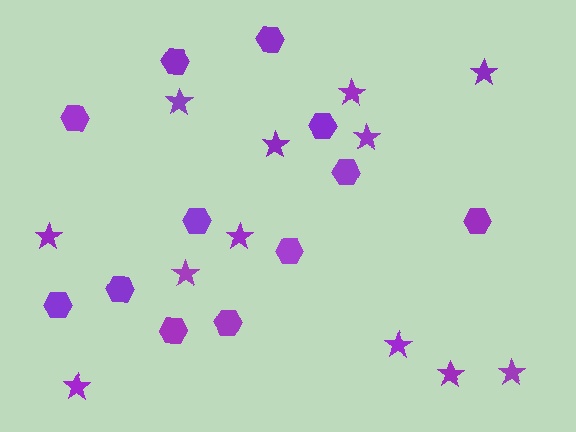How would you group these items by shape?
There are 2 groups: one group of hexagons (12) and one group of stars (12).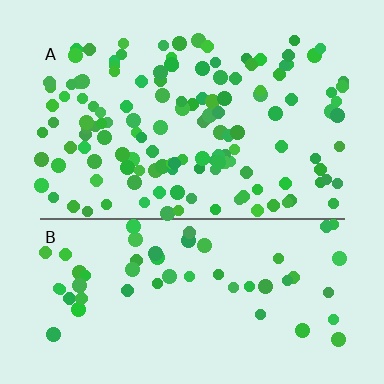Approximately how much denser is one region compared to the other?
Approximately 2.4× — region A over region B.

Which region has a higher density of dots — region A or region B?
A (the top).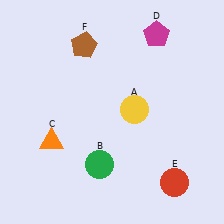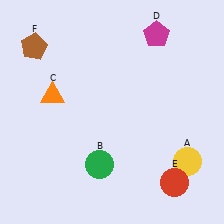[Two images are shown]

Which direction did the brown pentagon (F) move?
The brown pentagon (F) moved left.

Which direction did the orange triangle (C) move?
The orange triangle (C) moved up.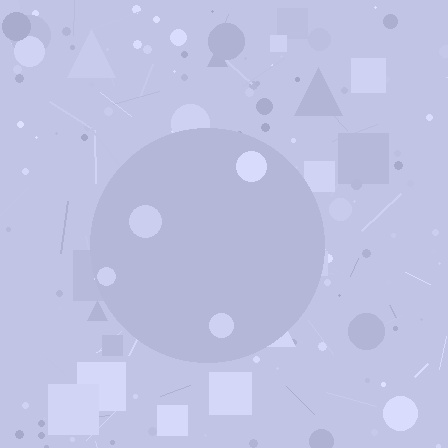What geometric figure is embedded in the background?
A circle is embedded in the background.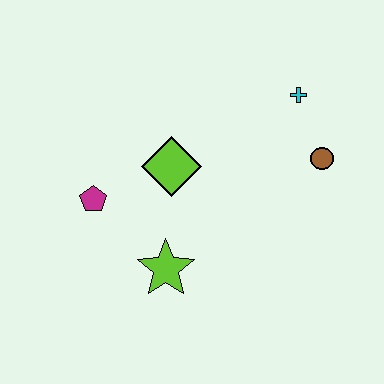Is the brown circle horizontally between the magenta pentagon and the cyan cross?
No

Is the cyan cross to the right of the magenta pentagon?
Yes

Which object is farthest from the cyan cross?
The magenta pentagon is farthest from the cyan cross.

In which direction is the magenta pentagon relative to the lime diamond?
The magenta pentagon is to the left of the lime diamond.